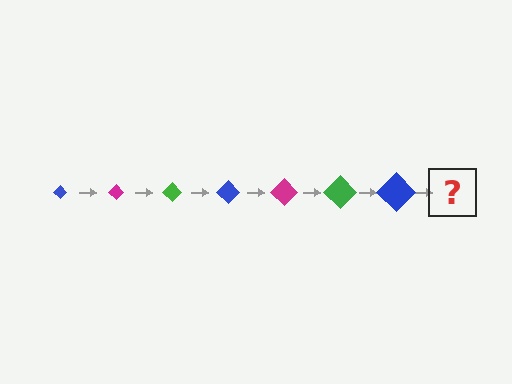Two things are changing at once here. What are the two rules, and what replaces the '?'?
The two rules are that the diamond grows larger each step and the color cycles through blue, magenta, and green. The '?' should be a magenta diamond, larger than the previous one.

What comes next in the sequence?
The next element should be a magenta diamond, larger than the previous one.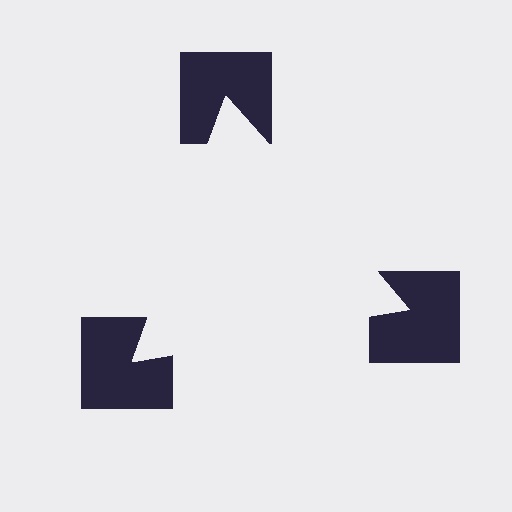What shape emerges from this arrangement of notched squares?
An illusory triangle — its edges are inferred from the aligned wedge cuts in the notched squares, not physically drawn.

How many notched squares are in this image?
There are 3 — one at each vertex of the illusory triangle.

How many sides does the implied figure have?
3 sides.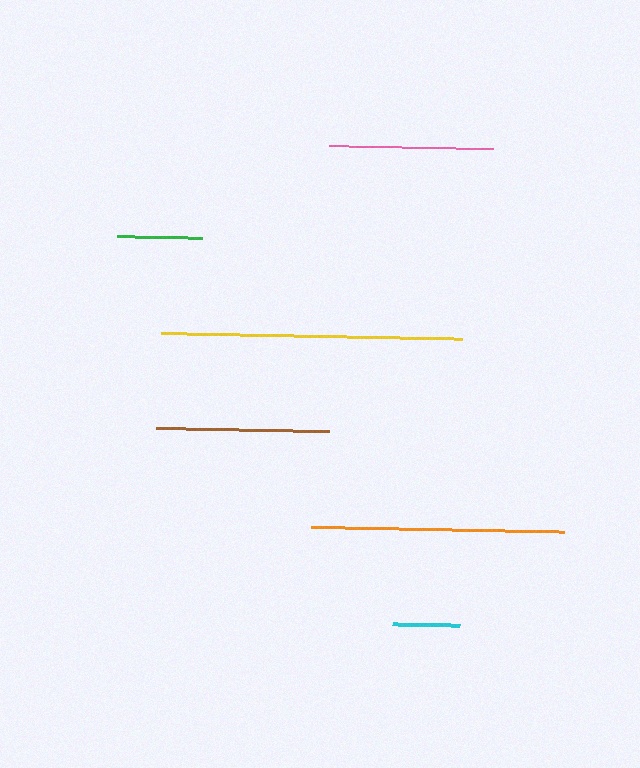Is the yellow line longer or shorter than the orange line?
The yellow line is longer than the orange line.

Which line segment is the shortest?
The cyan line is the shortest at approximately 66 pixels.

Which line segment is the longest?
The yellow line is the longest at approximately 302 pixels.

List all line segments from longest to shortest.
From longest to shortest: yellow, orange, brown, pink, green, cyan.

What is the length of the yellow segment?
The yellow segment is approximately 302 pixels long.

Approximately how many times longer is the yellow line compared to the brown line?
The yellow line is approximately 1.7 times the length of the brown line.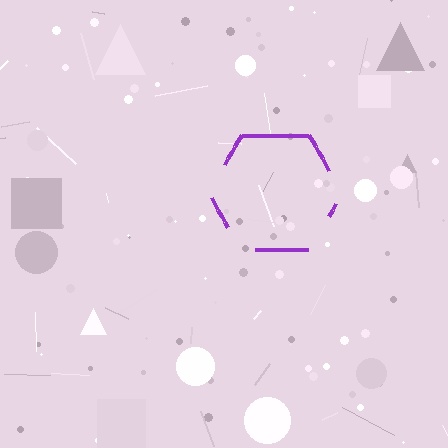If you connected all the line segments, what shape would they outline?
They would outline a hexagon.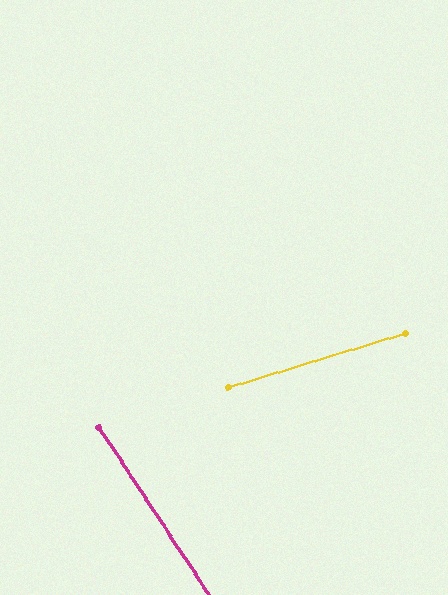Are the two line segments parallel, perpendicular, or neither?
Neither parallel nor perpendicular — they differ by about 74°.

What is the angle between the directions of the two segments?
Approximately 74 degrees.